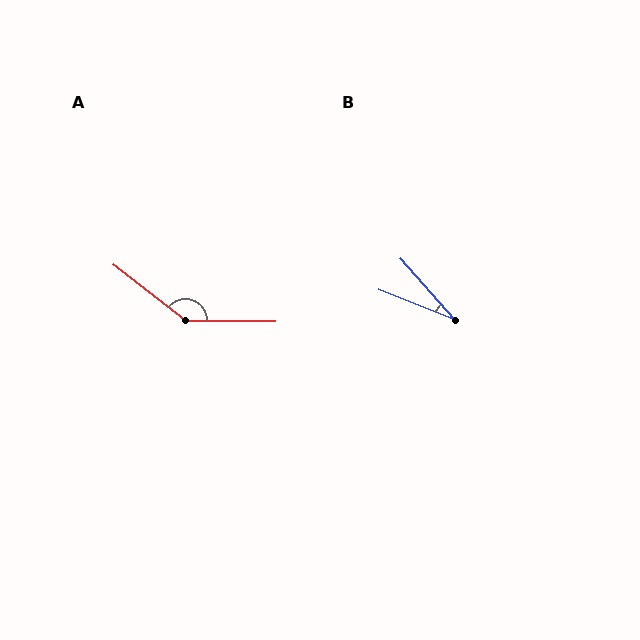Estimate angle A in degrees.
Approximately 142 degrees.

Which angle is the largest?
A, at approximately 142 degrees.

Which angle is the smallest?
B, at approximately 26 degrees.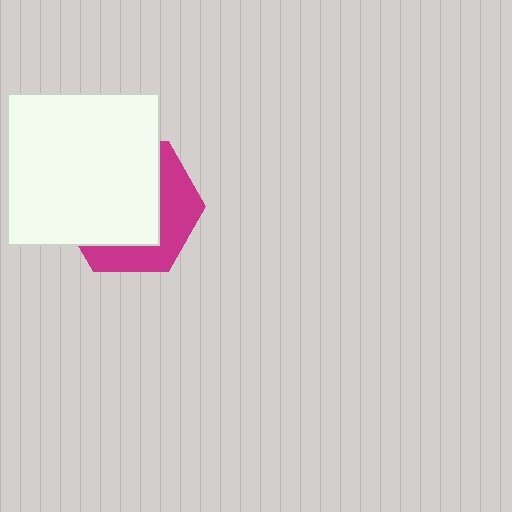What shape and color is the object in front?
The object in front is a white square.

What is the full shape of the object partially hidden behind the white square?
The partially hidden object is a magenta hexagon.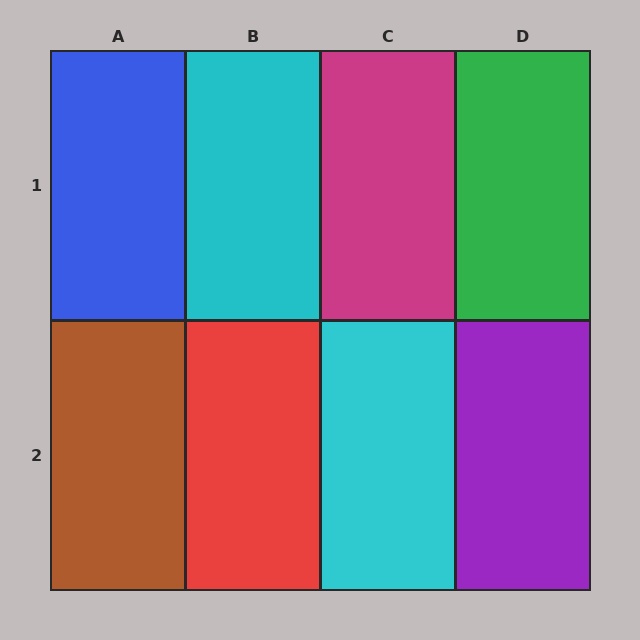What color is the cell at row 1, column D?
Green.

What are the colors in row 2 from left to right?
Brown, red, cyan, purple.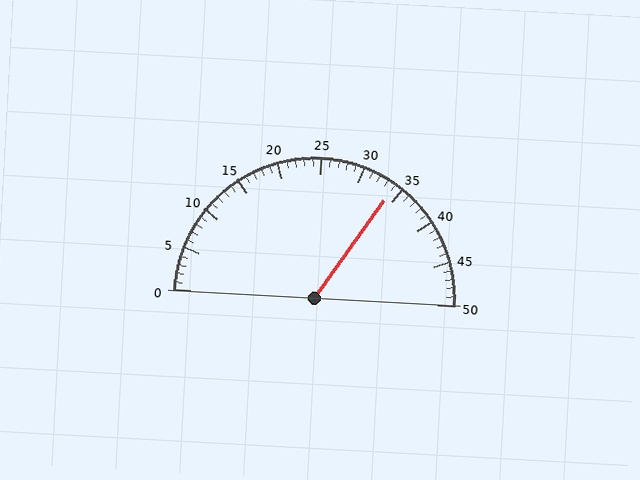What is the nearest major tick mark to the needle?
The nearest major tick mark is 35.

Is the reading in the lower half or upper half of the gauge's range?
The reading is in the upper half of the range (0 to 50).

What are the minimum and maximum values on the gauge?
The gauge ranges from 0 to 50.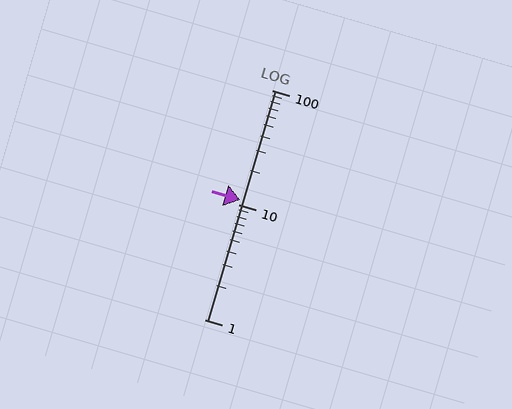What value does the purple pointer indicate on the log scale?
The pointer indicates approximately 11.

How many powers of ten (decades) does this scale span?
The scale spans 2 decades, from 1 to 100.